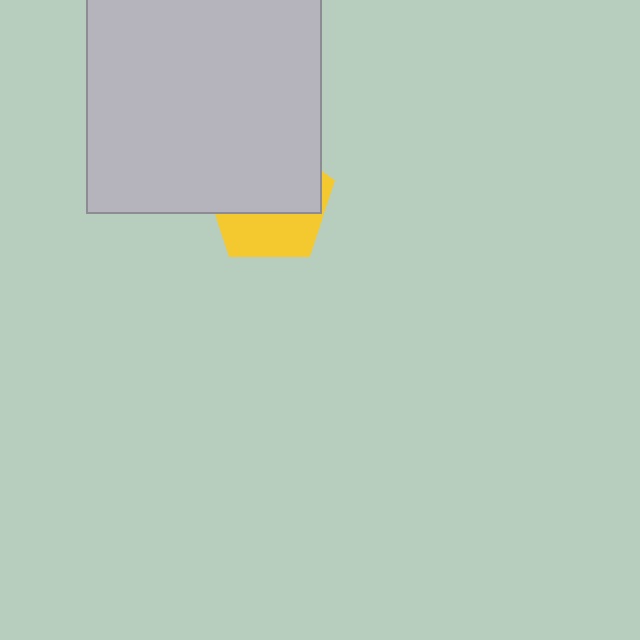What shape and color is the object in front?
The object in front is a light gray rectangle.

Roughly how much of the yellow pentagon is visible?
A small part of it is visible (roughly 40%).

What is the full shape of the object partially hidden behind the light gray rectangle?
The partially hidden object is a yellow pentagon.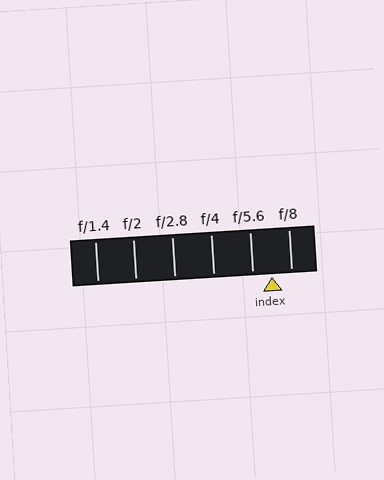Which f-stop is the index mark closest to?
The index mark is closest to f/5.6.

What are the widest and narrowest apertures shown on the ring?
The widest aperture shown is f/1.4 and the narrowest is f/8.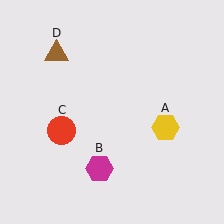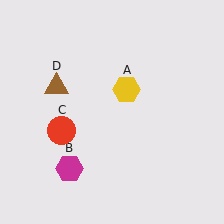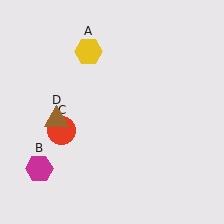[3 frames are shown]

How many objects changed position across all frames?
3 objects changed position: yellow hexagon (object A), magenta hexagon (object B), brown triangle (object D).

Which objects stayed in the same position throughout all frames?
Red circle (object C) remained stationary.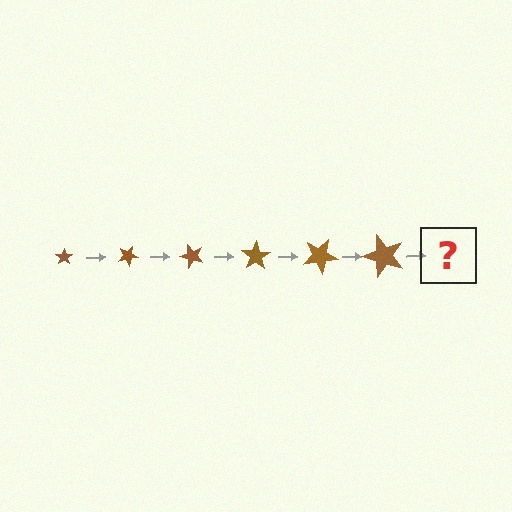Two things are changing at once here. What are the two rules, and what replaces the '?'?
The two rules are that the star grows larger each step and it rotates 25 degrees each step. The '?' should be a star, larger than the previous one and rotated 150 degrees from the start.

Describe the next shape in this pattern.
It should be a star, larger than the previous one and rotated 150 degrees from the start.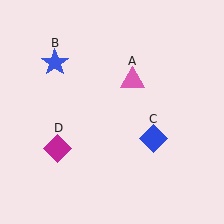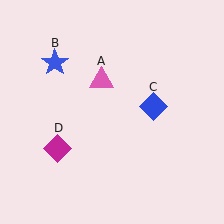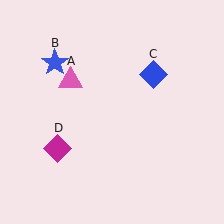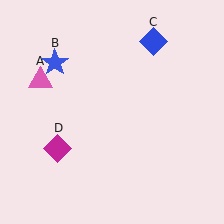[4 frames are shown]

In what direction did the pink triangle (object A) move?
The pink triangle (object A) moved left.